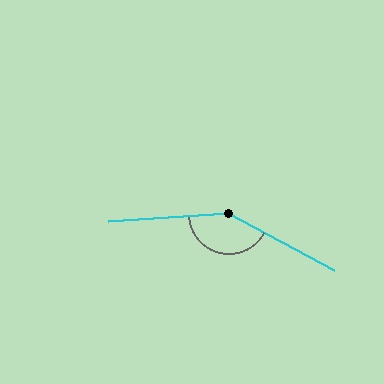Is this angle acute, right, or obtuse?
It is obtuse.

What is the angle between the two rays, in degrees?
Approximately 148 degrees.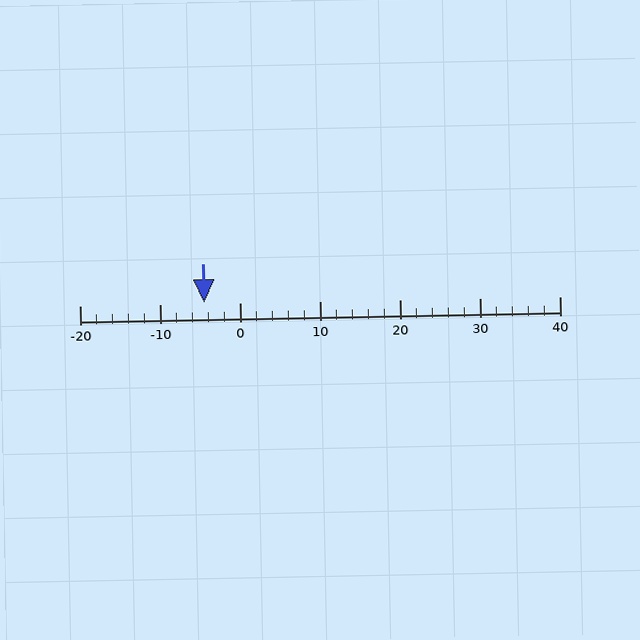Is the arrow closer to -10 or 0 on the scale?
The arrow is closer to 0.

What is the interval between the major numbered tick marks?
The major tick marks are spaced 10 units apart.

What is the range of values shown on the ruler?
The ruler shows values from -20 to 40.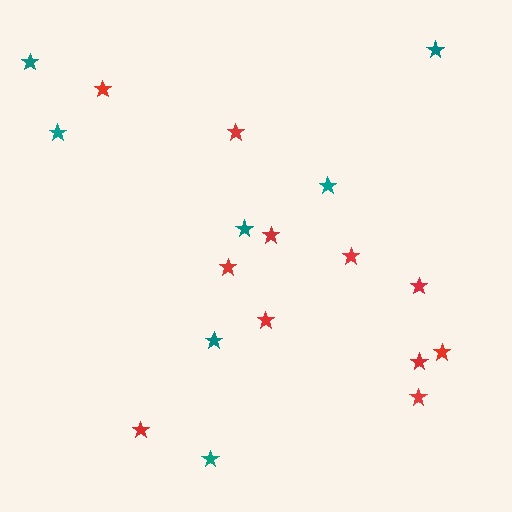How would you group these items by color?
There are 2 groups: one group of red stars (11) and one group of teal stars (7).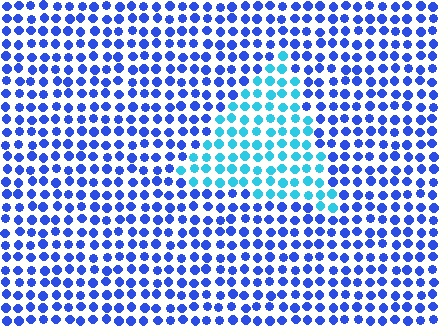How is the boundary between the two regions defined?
The boundary is defined purely by a slight shift in hue (about 41 degrees). Spacing, size, and orientation are identical on both sides.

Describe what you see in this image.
The image is filled with small blue elements in a uniform arrangement. A triangle-shaped region is visible where the elements are tinted to a slightly different hue, forming a subtle color boundary.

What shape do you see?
I see a triangle.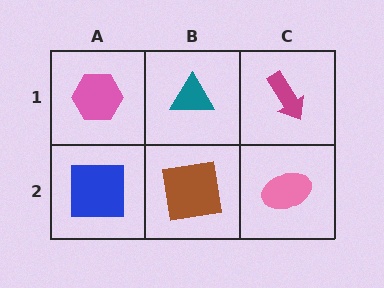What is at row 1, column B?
A teal triangle.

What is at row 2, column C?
A pink ellipse.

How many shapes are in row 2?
3 shapes.